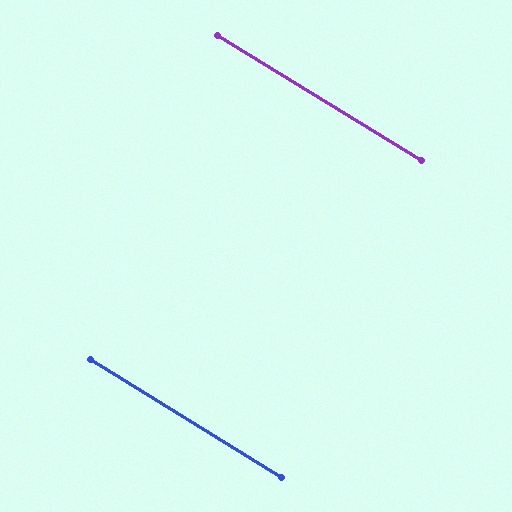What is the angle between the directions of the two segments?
Approximately 0 degrees.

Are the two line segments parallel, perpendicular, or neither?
Parallel — their directions differ by only 0.1°.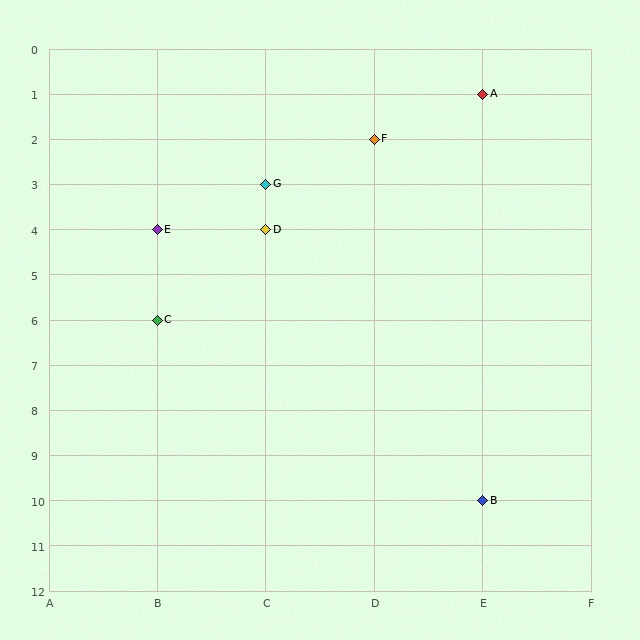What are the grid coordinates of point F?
Point F is at grid coordinates (D, 2).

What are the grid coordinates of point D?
Point D is at grid coordinates (C, 4).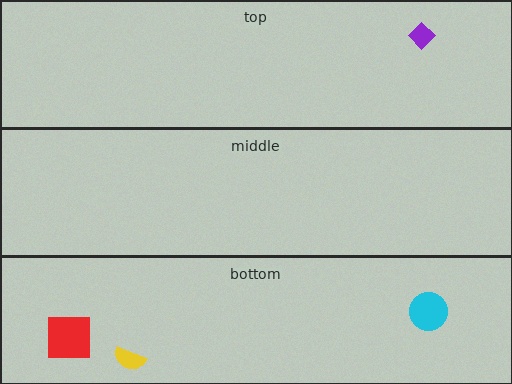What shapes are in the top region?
The purple diamond.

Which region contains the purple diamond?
The top region.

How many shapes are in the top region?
1.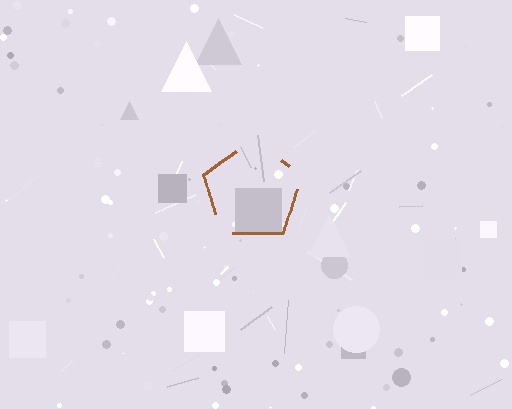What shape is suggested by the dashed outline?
The dashed outline suggests a pentagon.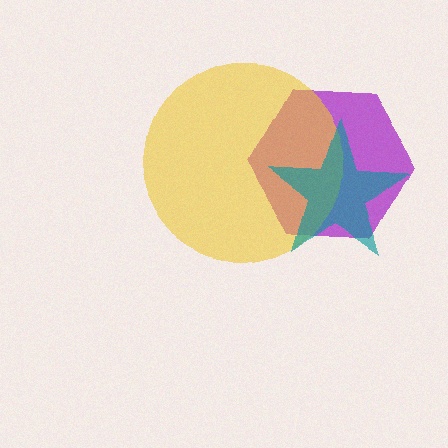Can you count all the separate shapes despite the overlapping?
Yes, there are 3 separate shapes.